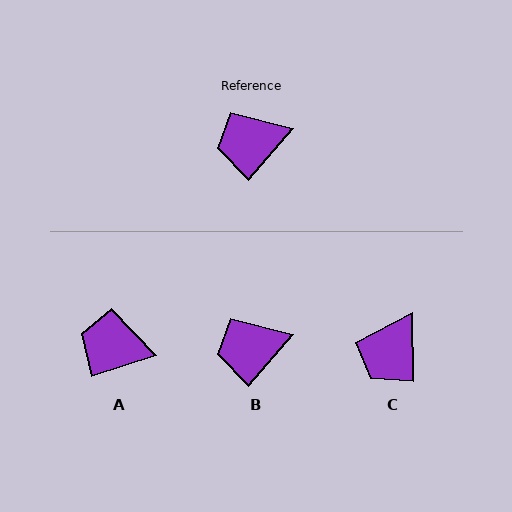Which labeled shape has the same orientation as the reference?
B.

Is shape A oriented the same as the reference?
No, it is off by about 31 degrees.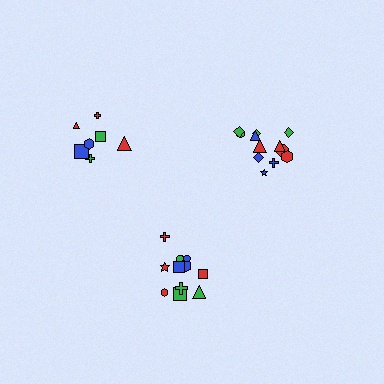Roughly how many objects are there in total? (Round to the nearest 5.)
Roughly 30 objects in total.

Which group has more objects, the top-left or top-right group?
The top-right group.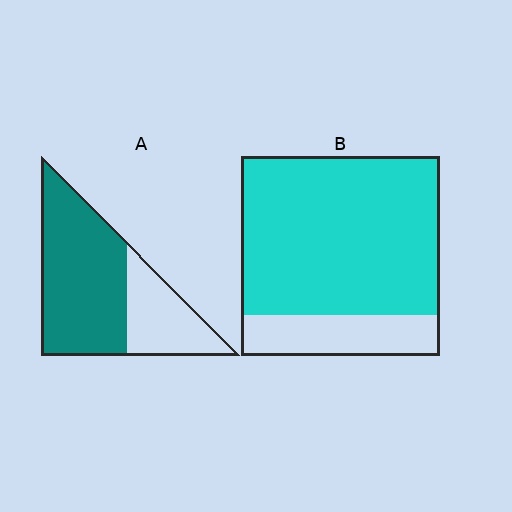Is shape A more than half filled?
Yes.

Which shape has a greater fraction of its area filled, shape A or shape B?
Shape B.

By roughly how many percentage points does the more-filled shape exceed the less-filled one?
By roughly 10 percentage points (B over A).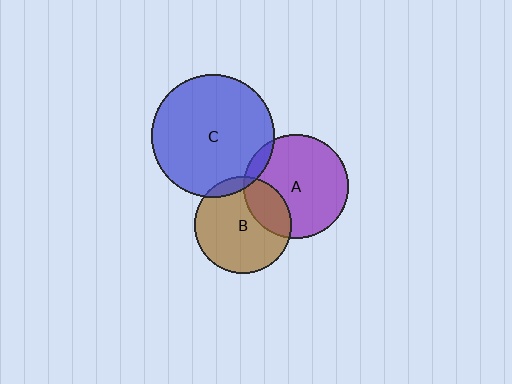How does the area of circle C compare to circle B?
Approximately 1.6 times.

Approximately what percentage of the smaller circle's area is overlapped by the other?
Approximately 25%.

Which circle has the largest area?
Circle C (blue).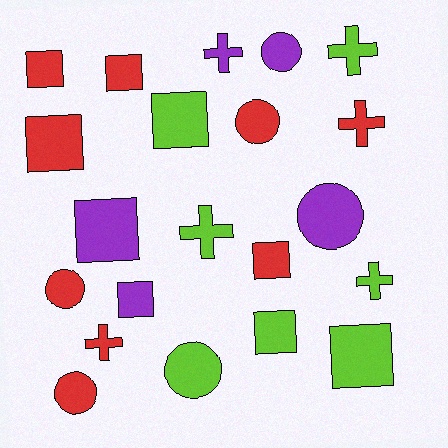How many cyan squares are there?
There are no cyan squares.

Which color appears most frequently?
Red, with 9 objects.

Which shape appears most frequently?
Square, with 9 objects.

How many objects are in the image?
There are 21 objects.